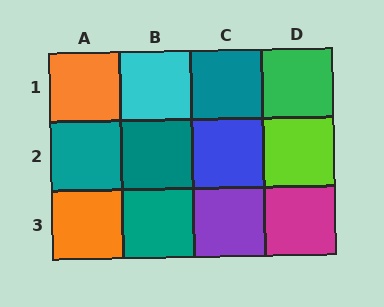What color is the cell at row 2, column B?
Teal.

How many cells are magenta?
1 cell is magenta.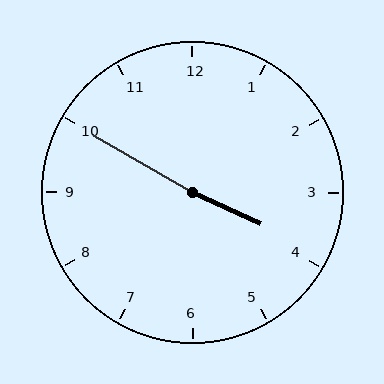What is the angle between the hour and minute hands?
Approximately 175 degrees.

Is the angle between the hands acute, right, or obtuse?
It is obtuse.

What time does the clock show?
3:50.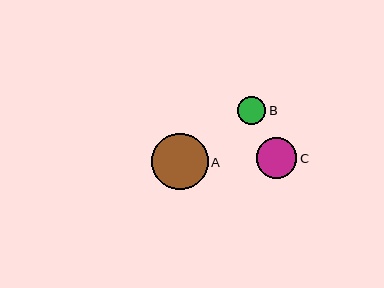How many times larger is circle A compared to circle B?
Circle A is approximately 2.0 times the size of circle B.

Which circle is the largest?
Circle A is the largest with a size of approximately 57 pixels.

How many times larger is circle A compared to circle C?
Circle A is approximately 1.4 times the size of circle C.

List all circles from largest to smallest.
From largest to smallest: A, C, B.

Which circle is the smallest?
Circle B is the smallest with a size of approximately 28 pixels.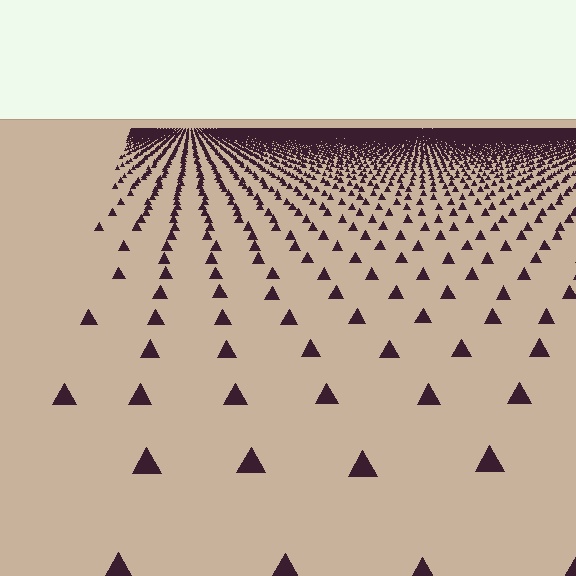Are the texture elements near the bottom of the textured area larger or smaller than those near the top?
Larger. Near the bottom, elements are closer to the viewer and appear at a bigger on-screen size.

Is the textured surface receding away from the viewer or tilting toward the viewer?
The surface is receding away from the viewer. Texture elements get smaller and denser toward the top.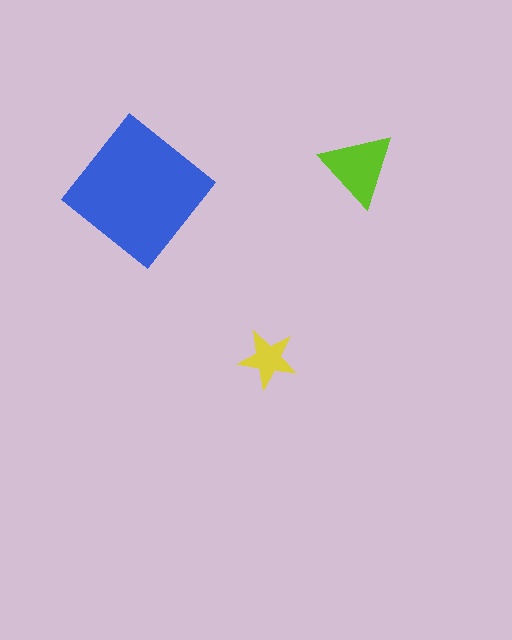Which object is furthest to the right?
The lime triangle is rightmost.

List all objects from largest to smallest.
The blue diamond, the lime triangle, the yellow star.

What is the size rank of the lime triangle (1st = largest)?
2nd.